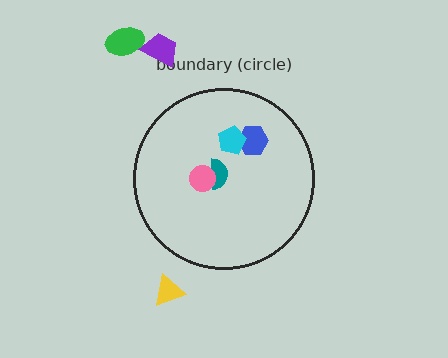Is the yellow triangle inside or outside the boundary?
Outside.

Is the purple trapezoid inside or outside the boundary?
Outside.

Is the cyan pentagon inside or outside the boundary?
Inside.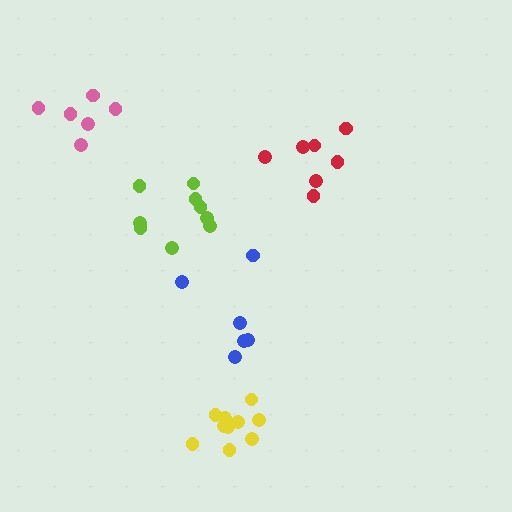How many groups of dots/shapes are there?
There are 5 groups.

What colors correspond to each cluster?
The clusters are colored: lime, red, blue, yellow, pink.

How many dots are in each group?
Group 1: 9 dots, Group 2: 7 dots, Group 3: 6 dots, Group 4: 10 dots, Group 5: 6 dots (38 total).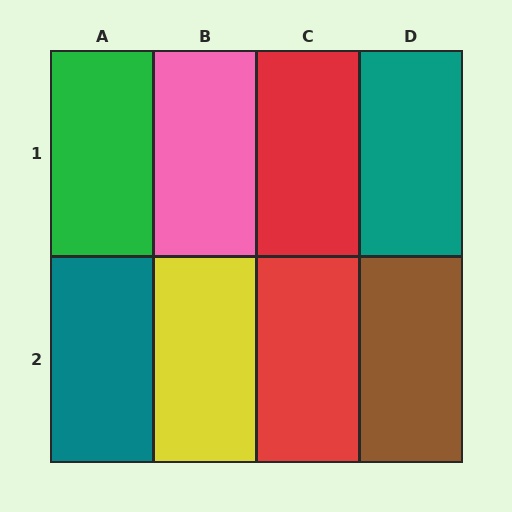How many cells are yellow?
1 cell is yellow.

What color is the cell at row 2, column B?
Yellow.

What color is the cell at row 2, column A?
Teal.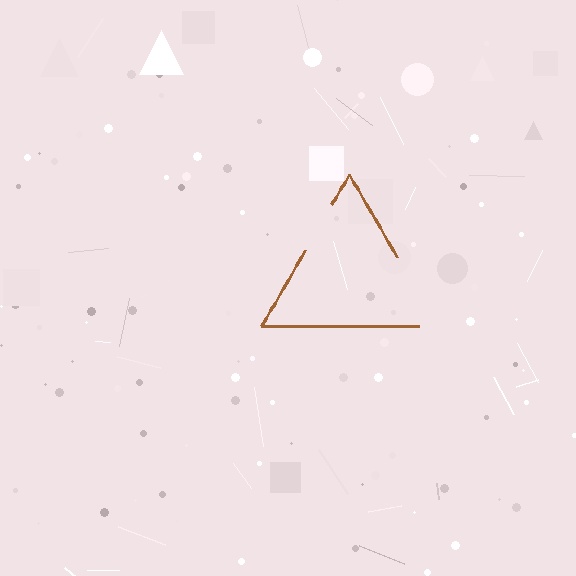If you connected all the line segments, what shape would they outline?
They would outline a triangle.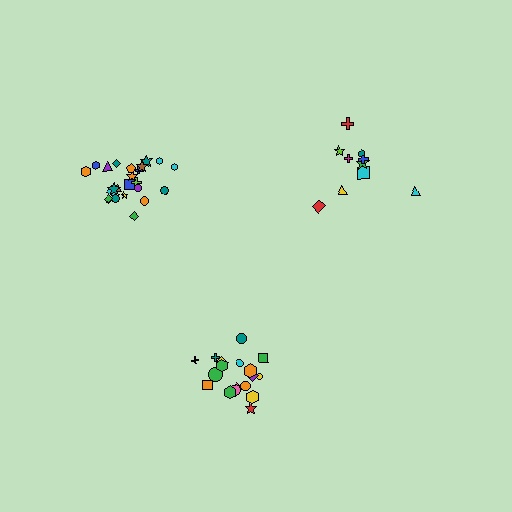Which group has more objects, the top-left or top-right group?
The top-left group.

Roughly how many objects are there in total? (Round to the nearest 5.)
Roughly 55 objects in total.